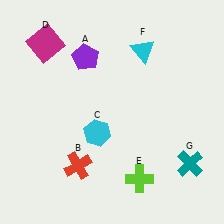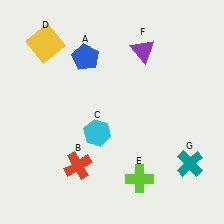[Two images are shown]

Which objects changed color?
A changed from purple to blue. D changed from magenta to yellow. F changed from cyan to purple.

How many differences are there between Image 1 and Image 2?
There are 3 differences between the two images.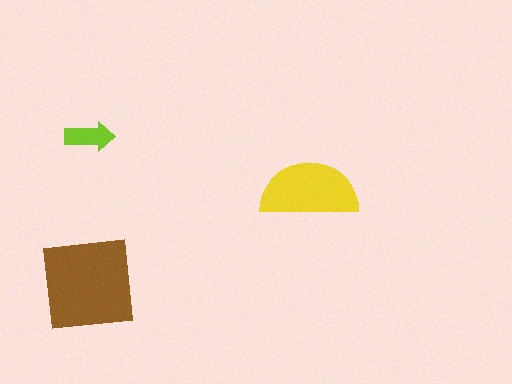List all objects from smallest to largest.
The lime arrow, the yellow semicircle, the brown square.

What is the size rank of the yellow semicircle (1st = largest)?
2nd.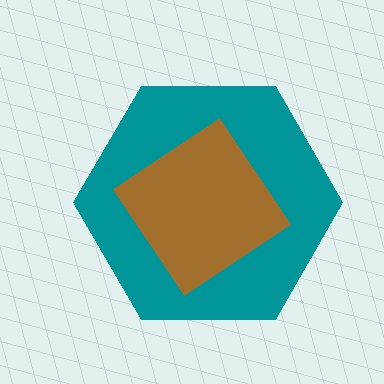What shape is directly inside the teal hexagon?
The brown diamond.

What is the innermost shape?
The brown diamond.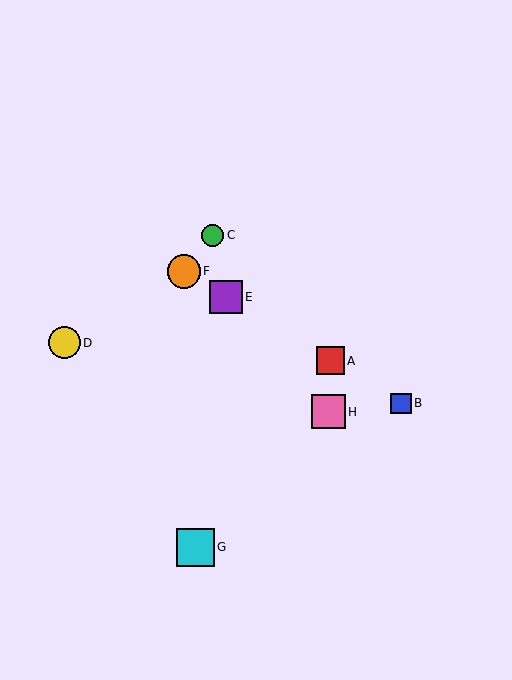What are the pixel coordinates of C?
Object C is at (213, 235).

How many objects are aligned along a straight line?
4 objects (A, B, E, F) are aligned along a straight line.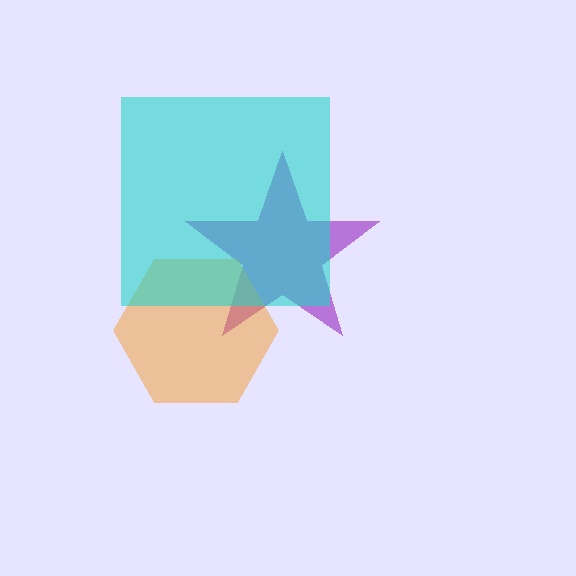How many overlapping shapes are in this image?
There are 3 overlapping shapes in the image.